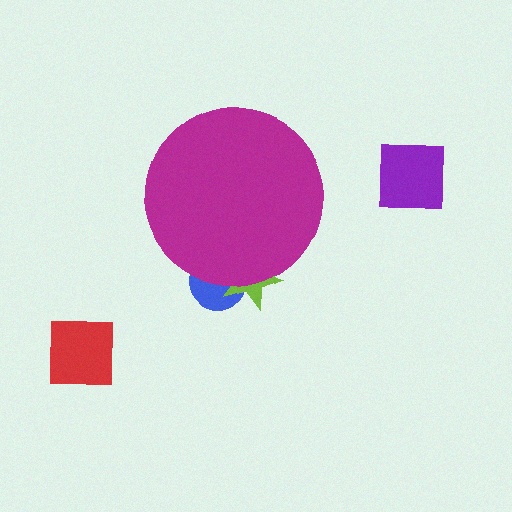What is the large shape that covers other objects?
A magenta circle.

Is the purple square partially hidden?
No, the purple square is fully visible.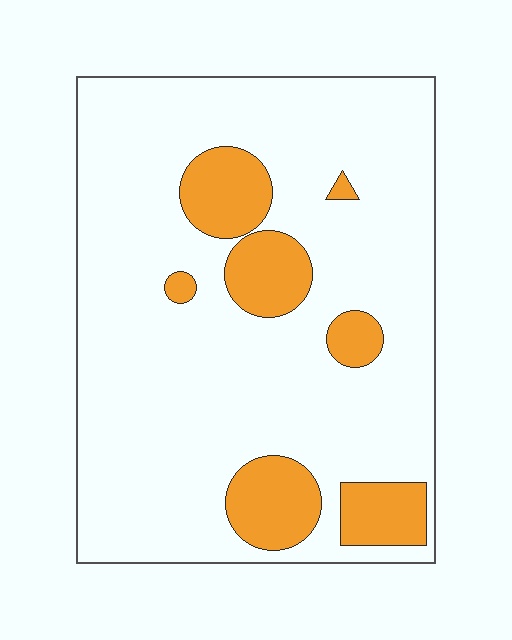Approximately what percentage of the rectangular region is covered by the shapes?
Approximately 15%.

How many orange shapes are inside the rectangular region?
7.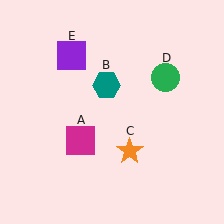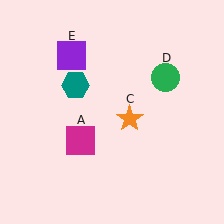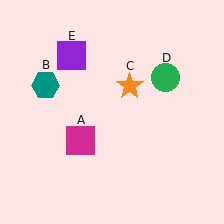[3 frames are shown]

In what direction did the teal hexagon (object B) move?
The teal hexagon (object B) moved left.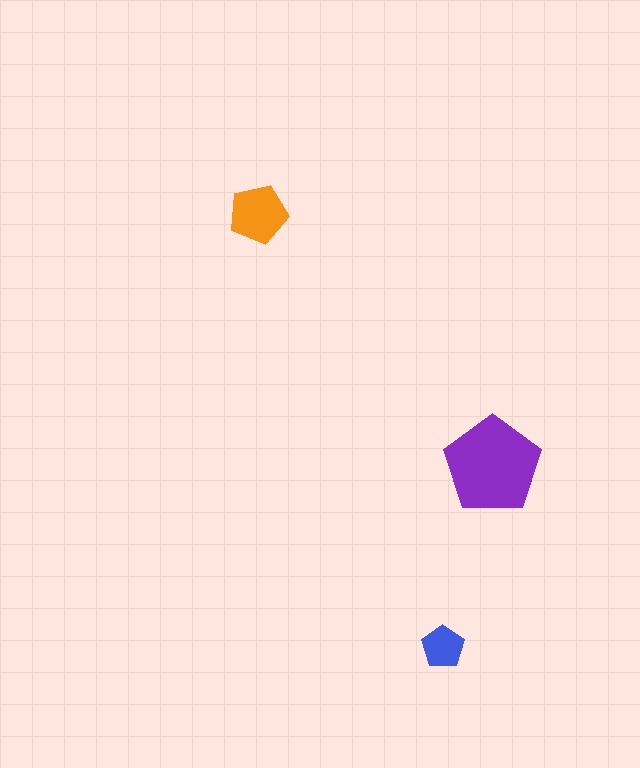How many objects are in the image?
There are 3 objects in the image.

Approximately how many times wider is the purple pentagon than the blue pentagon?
About 2.5 times wider.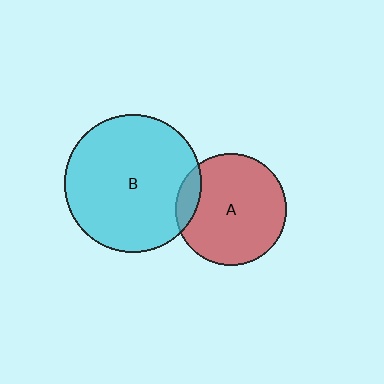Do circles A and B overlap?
Yes.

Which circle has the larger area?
Circle B (cyan).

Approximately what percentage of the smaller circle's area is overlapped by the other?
Approximately 10%.